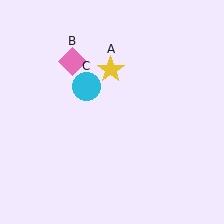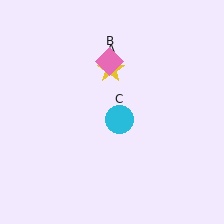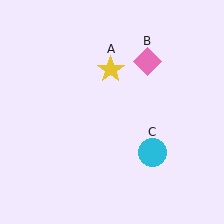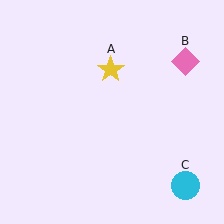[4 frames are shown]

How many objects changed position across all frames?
2 objects changed position: pink diamond (object B), cyan circle (object C).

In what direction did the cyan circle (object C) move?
The cyan circle (object C) moved down and to the right.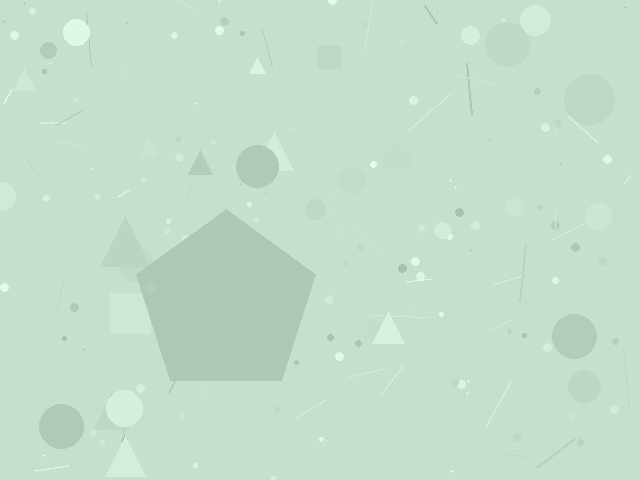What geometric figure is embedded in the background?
A pentagon is embedded in the background.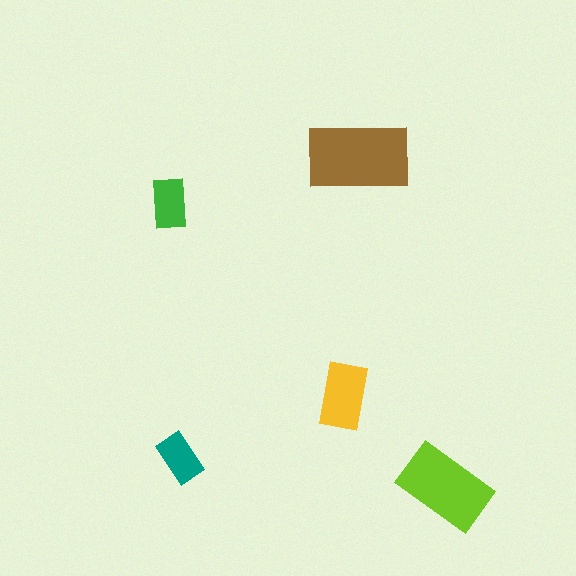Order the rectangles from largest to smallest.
the brown one, the lime one, the yellow one, the green one, the teal one.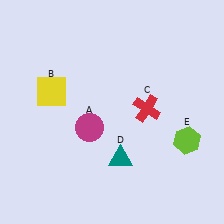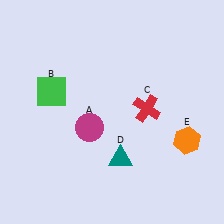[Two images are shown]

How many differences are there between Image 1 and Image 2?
There are 2 differences between the two images.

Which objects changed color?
B changed from yellow to green. E changed from lime to orange.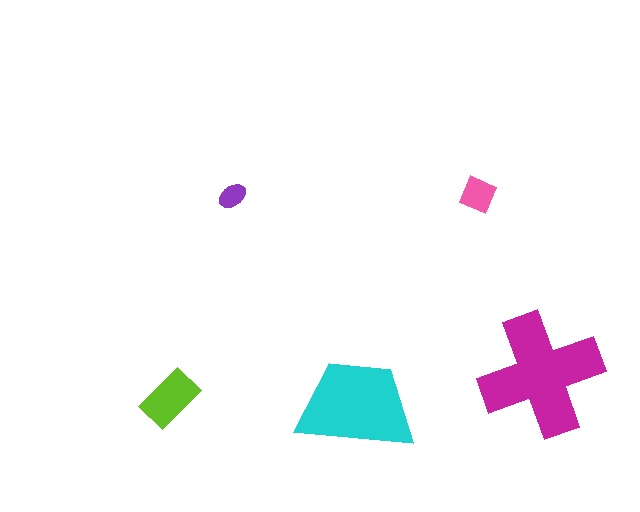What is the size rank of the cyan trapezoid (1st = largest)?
2nd.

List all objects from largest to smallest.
The magenta cross, the cyan trapezoid, the lime rectangle, the pink square, the purple ellipse.